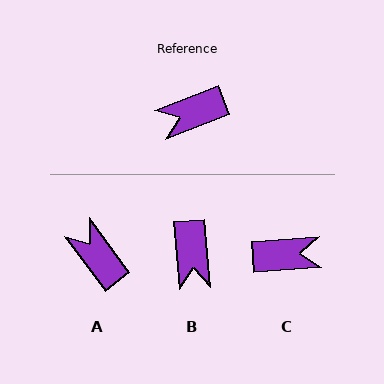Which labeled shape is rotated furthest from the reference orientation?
C, about 163 degrees away.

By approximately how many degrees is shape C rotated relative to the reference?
Approximately 163 degrees counter-clockwise.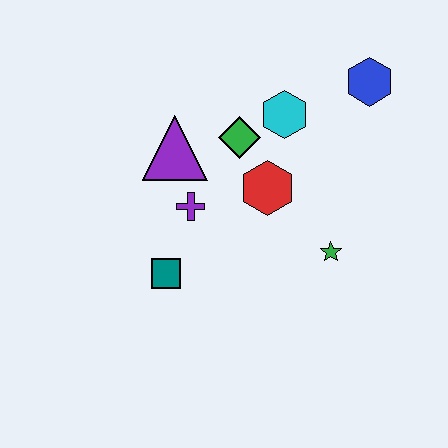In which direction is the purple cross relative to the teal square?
The purple cross is above the teal square.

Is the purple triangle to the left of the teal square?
No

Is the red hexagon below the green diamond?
Yes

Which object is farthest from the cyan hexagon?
The teal square is farthest from the cyan hexagon.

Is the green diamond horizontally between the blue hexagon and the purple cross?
Yes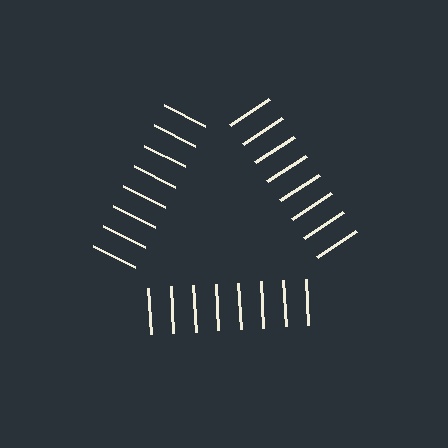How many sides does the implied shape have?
3 sides — the line-ends trace a triangle.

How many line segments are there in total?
24 — 8 along each of the 3 edges.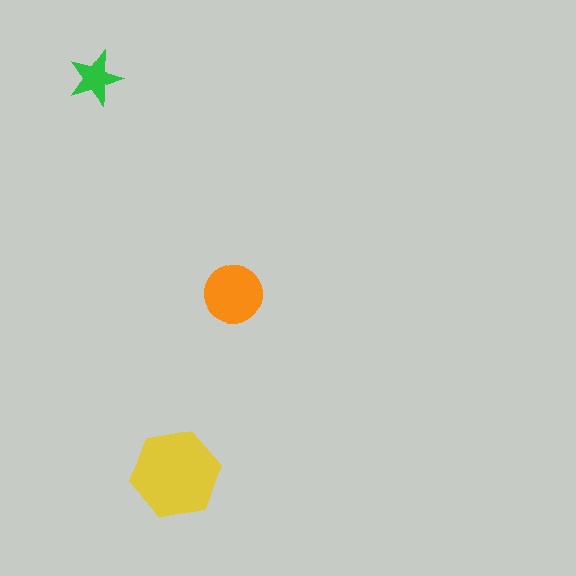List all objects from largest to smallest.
The yellow hexagon, the orange circle, the green star.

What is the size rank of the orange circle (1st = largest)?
2nd.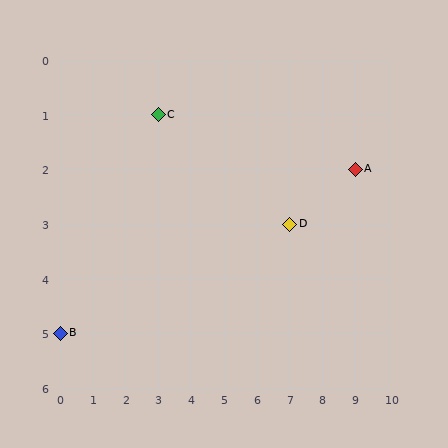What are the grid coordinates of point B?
Point B is at grid coordinates (0, 5).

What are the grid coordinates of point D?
Point D is at grid coordinates (7, 3).